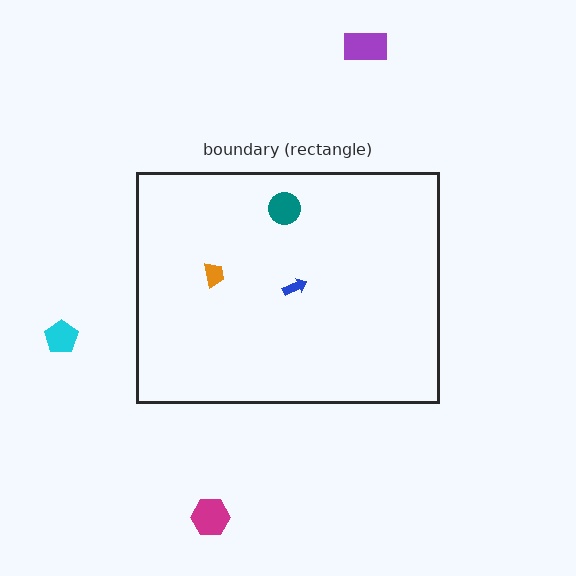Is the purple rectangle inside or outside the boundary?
Outside.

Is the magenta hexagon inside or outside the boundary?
Outside.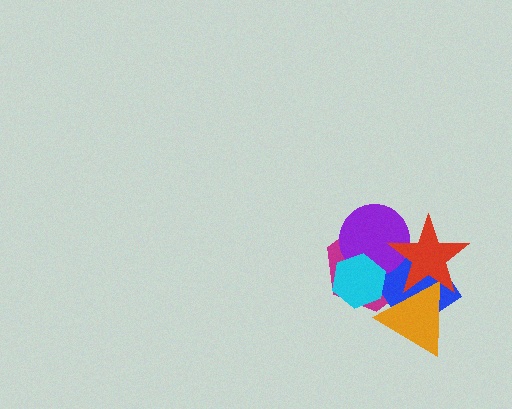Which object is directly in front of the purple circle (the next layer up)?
The cyan hexagon is directly in front of the purple circle.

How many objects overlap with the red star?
4 objects overlap with the red star.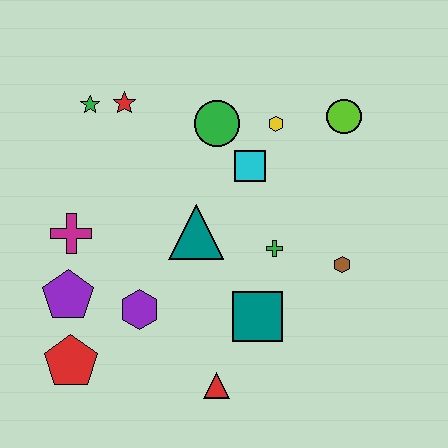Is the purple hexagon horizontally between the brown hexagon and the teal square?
No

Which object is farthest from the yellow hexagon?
The red pentagon is farthest from the yellow hexagon.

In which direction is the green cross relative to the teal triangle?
The green cross is to the right of the teal triangle.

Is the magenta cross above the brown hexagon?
Yes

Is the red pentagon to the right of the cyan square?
No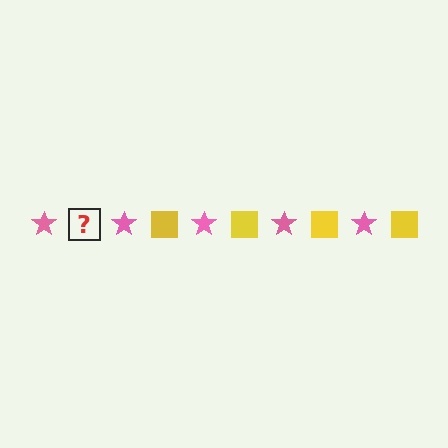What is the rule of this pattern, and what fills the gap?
The rule is that the pattern alternates between pink star and yellow square. The gap should be filled with a yellow square.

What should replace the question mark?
The question mark should be replaced with a yellow square.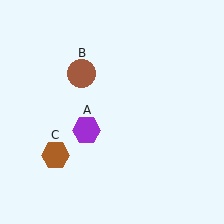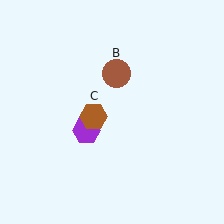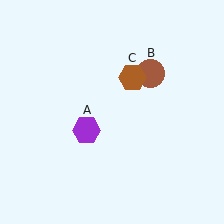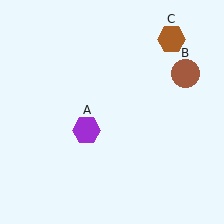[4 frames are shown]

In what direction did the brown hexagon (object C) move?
The brown hexagon (object C) moved up and to the right.